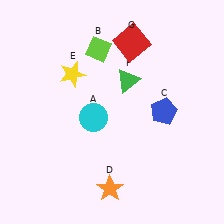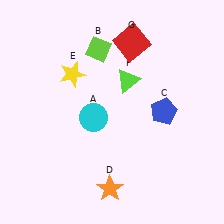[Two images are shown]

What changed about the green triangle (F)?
In Image 1, F is green. In Image 2, it changed to lime.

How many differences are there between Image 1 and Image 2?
There is 1 difference between the two images.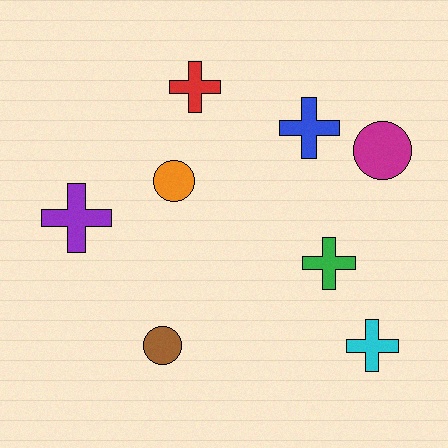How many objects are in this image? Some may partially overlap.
There are 8 objects.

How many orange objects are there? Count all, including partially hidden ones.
There is 1 orange object.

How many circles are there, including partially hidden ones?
There are 3 circles.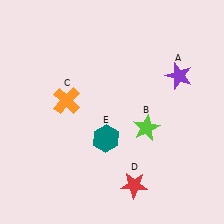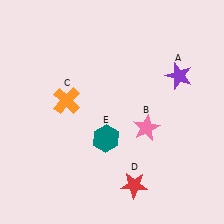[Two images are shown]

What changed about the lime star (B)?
In Image 1, B is lime. In Image 2, it changed to pink.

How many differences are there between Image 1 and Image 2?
There is 1 difference between the two images.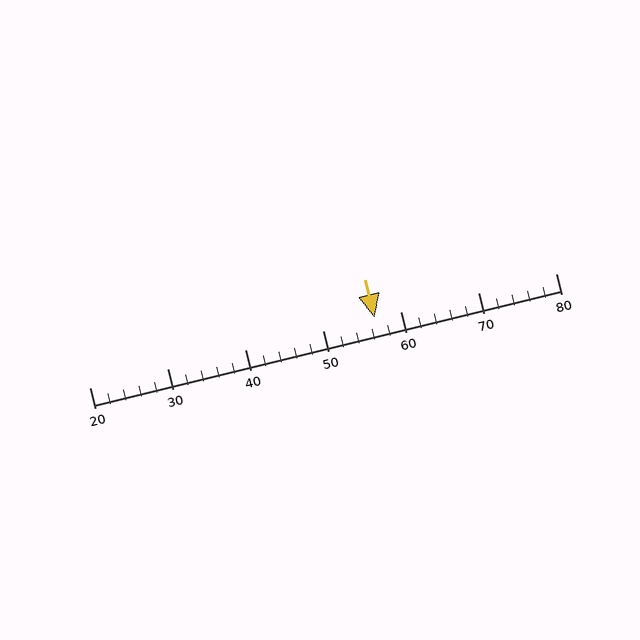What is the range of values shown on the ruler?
The ruler shows values from 20 to 80.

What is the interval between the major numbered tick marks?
The major tick marks are spaced 10 units apart.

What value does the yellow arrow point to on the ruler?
The yellow arrow points to approximately 57.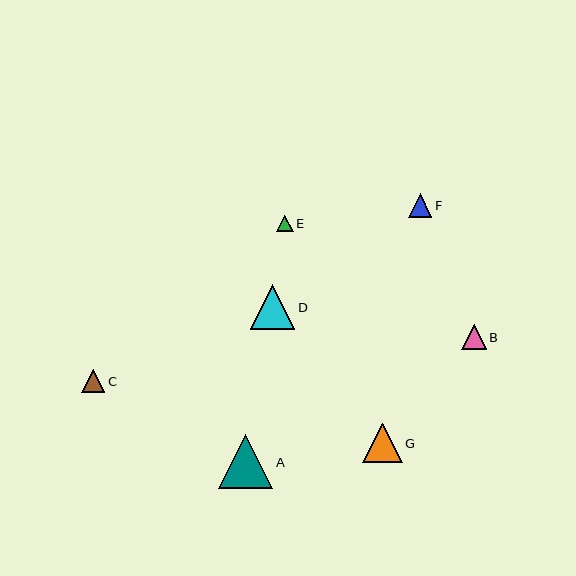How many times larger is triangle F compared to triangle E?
Triangle F is approximately 1.4 times the size of triangle E.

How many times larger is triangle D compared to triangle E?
Triangle D is approximately 2.7 times the size of triangle E.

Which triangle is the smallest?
Triangle E is the smallest with a size of approximately 17 pixels.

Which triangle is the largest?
Triangle A is the largest with a size of approximately 54 pixels.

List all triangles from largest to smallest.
From largest to smallest: A, D, G, B, F, C, E.